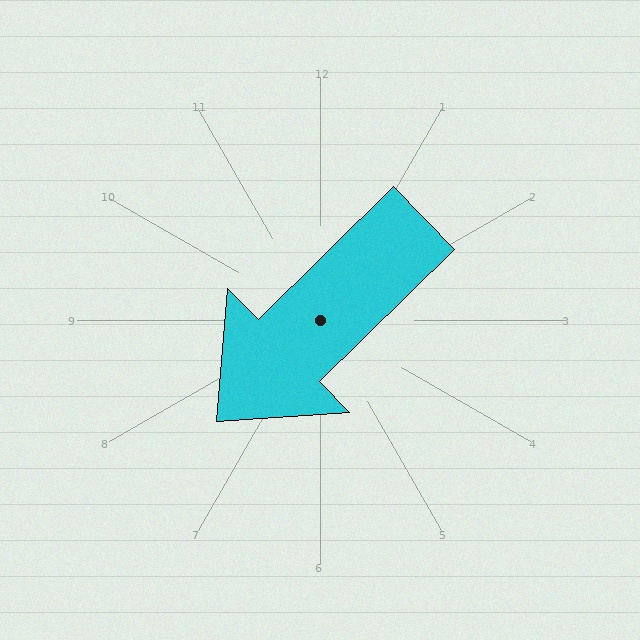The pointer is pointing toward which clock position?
Roughly 8 o'clock.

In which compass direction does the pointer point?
Southwest.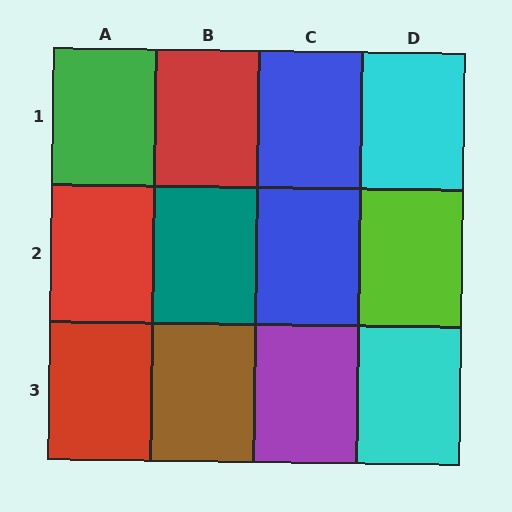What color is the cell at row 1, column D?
Cyan.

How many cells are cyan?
2 cells are cyan.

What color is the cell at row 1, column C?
Blue.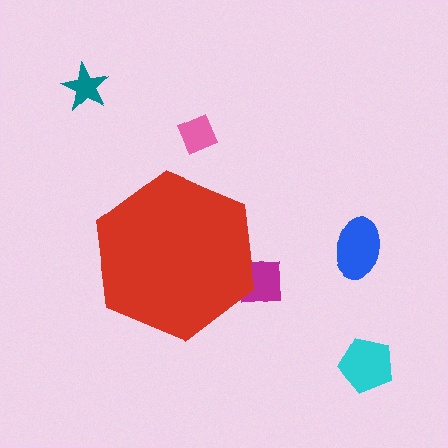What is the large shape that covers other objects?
A red hexagon.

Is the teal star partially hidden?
No, the teal star is fully visible.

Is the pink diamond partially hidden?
No, the pink diamond is fully visible.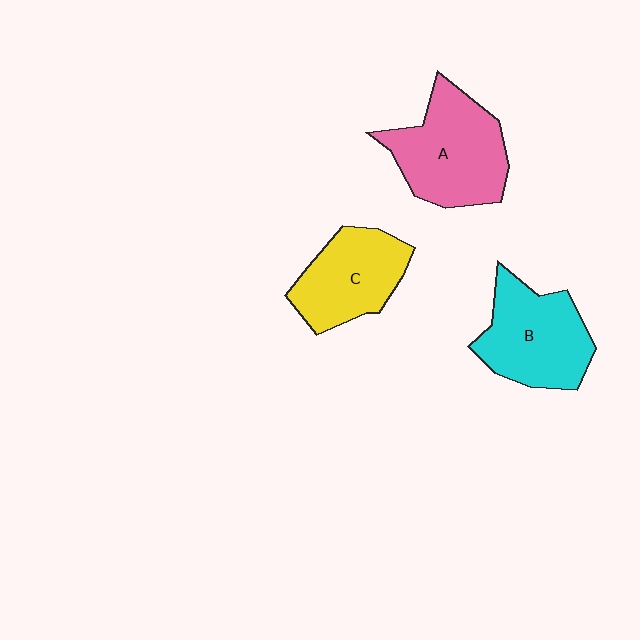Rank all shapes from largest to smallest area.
From largest to smallest: A (pink), B (cyan), C (yellow).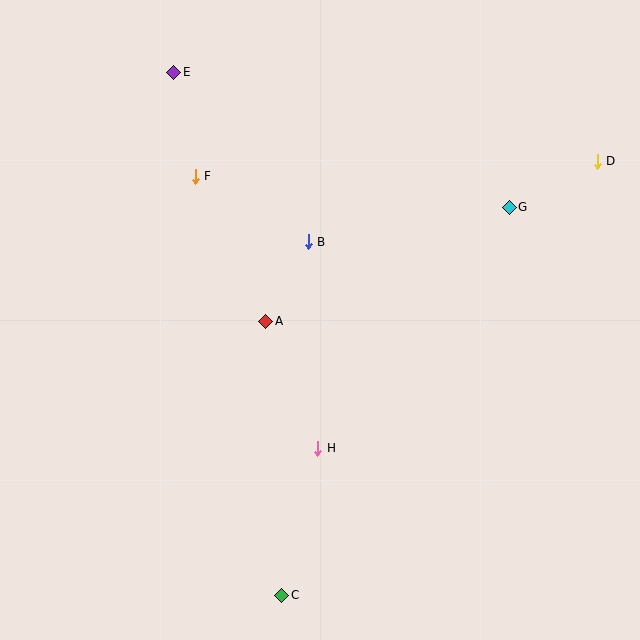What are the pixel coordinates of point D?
Point D is at (597, 161).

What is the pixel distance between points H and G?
The distance between H and G is 308 pixels.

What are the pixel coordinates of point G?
Point G is at (509, 207).